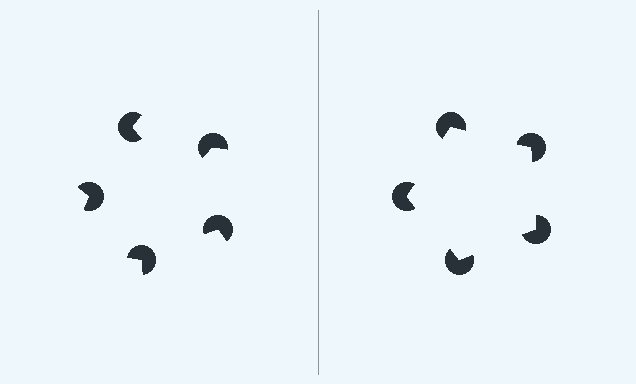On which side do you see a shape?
An illusory pentagon appears on the right side. On the left side the wedge cuts are rotated, so no coherent shape forms.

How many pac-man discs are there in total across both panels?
10 — 5 on each side.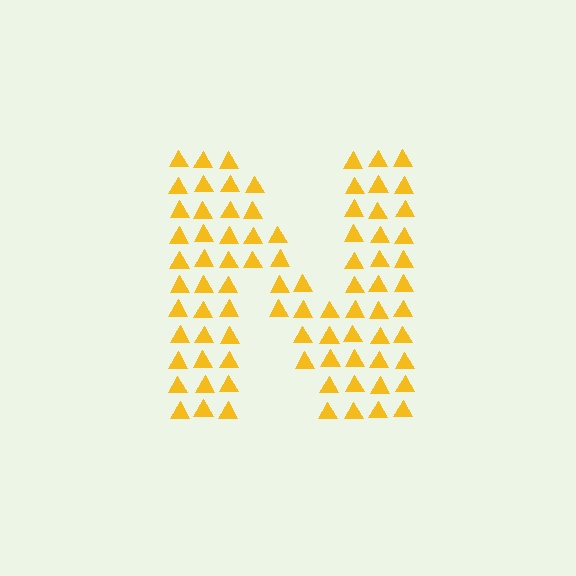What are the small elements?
The small elements are triangles.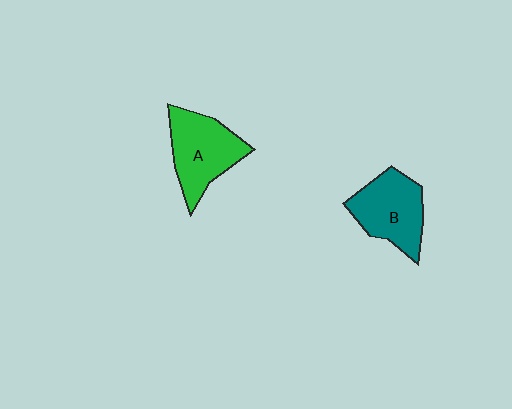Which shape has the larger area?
Shape A (green).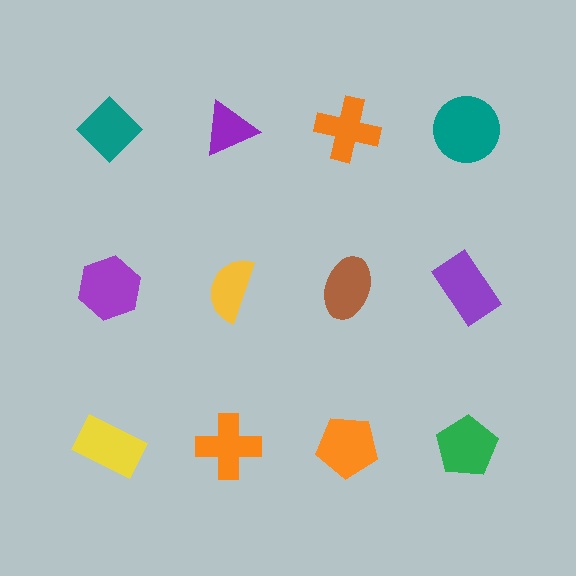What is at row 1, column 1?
A teal diamond.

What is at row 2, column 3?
A brown ellipse.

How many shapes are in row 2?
4 shapes.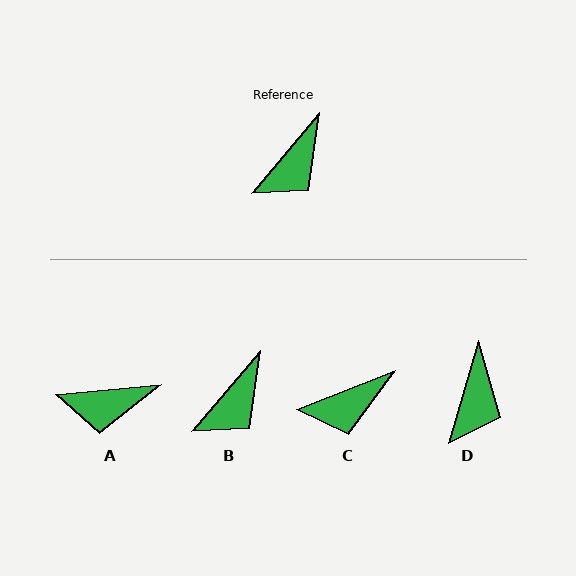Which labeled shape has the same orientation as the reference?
B.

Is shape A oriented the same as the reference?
No, it is off by about 44 degrees.